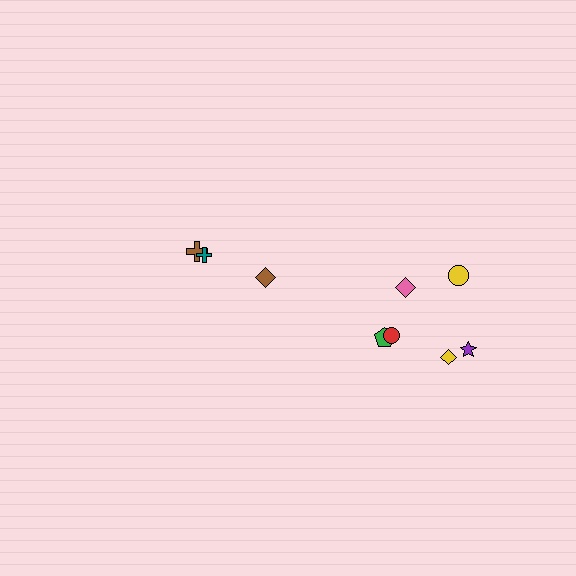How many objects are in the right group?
There are 6 objects.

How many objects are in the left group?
There are 3 objects.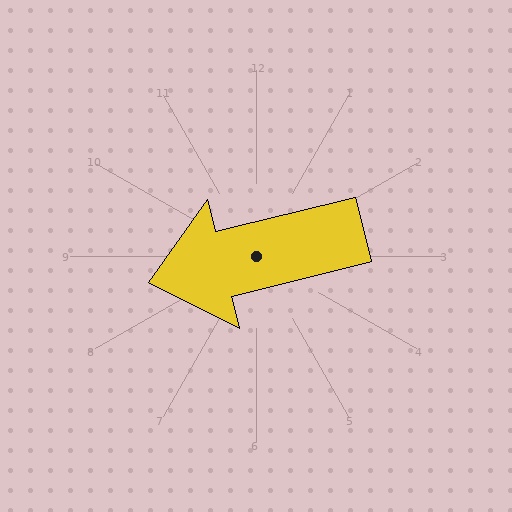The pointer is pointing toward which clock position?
Roughly 9 o'clock.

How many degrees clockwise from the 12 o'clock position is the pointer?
Approximately 256 degrees.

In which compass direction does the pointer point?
West.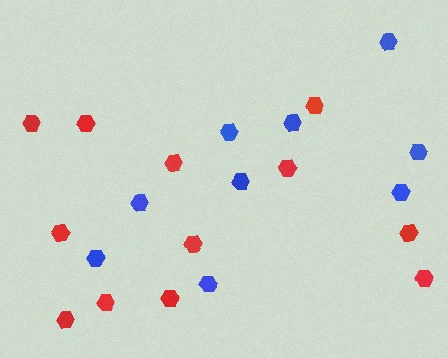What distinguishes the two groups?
There are 2 groups: one group of blue hexagons (9) and one group of red hexagons (12).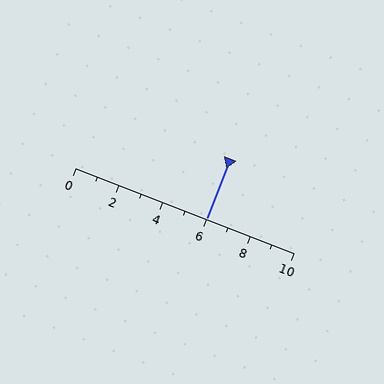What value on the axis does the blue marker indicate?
The marker indicates approximately 6.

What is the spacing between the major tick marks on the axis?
The major ticks are spaced 2 apart.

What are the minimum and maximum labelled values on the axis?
The axis runs from 0 to 10.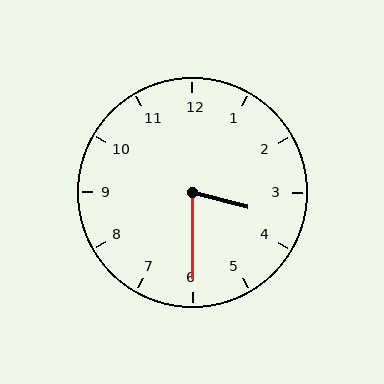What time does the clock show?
3:30.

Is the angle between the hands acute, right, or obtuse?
It is acute.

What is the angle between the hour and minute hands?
Approximately 75 degrees.